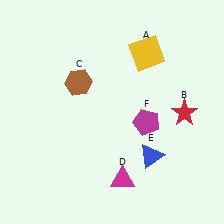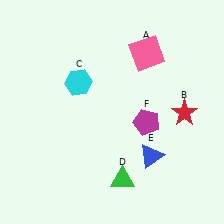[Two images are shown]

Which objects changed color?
A changed from yellow to pink. C changed from brown to cyan. D changed from magenta to green.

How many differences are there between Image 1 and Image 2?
There are 3 differences between the two images.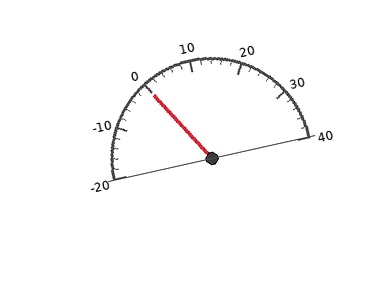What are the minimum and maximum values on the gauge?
The gauge ranges from -20 to 40.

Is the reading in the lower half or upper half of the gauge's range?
The reading is in the lower half of the range (-20 to 40).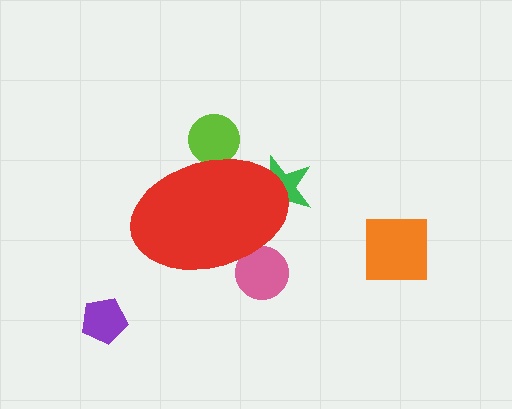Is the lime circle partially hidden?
Yes, the lime circle is partially hidden behind the red ellipse.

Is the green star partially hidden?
Yes, the green star is partially hidden behind the red ellipse.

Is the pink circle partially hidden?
Yes, the pink circle is partially hidden behind the red ellipse.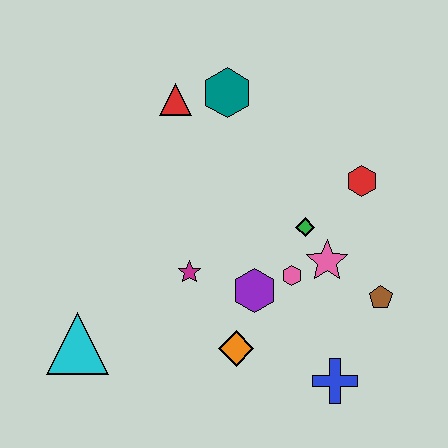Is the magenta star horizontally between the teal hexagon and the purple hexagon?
No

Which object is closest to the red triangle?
The teal hexagon is closest to the red triangle.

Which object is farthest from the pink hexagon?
The cyan triangle is farthest from the pink hexagon.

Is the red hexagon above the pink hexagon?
Yes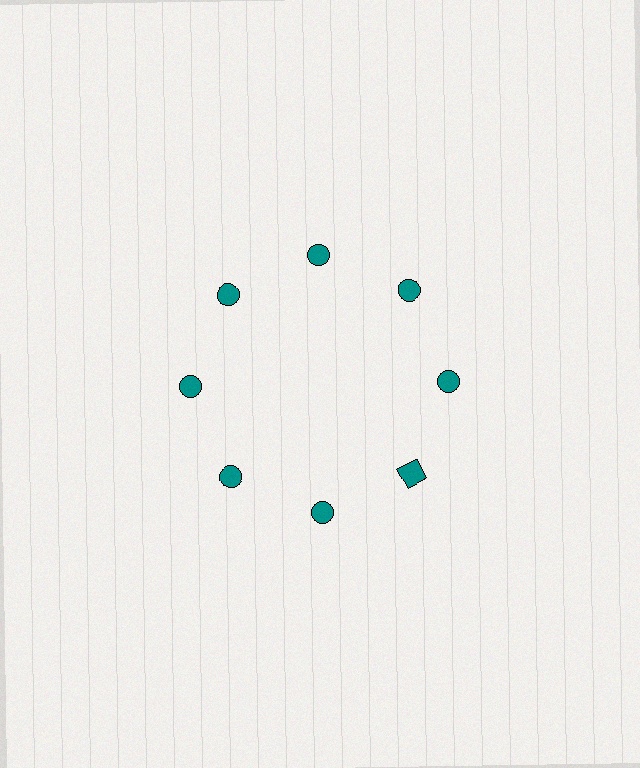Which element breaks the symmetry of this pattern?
The teal square at roughly the 4 o'clock position breaks the symmetry. All other shapes are teal circles.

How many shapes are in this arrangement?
There are 8 shapes arranged in a ring pattern.